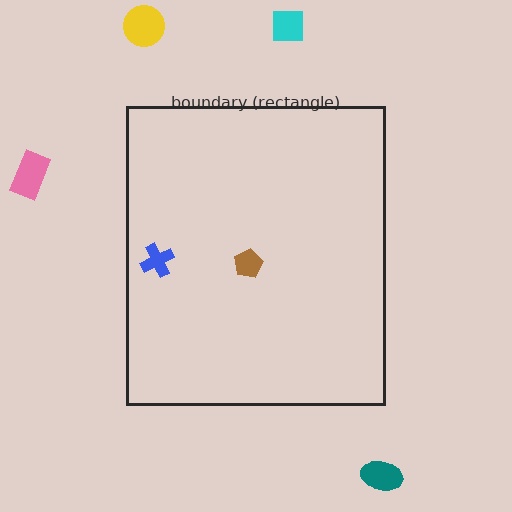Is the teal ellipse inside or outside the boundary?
Outside.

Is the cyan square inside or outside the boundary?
Outside.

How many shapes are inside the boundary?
2 inside, 4 outside.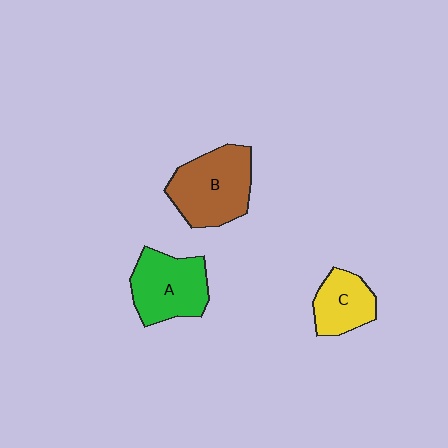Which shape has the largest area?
Shape B (brown).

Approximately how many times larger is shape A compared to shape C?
Approximately 1.4 times.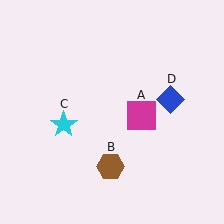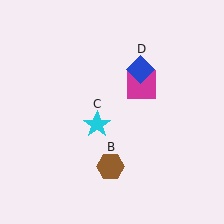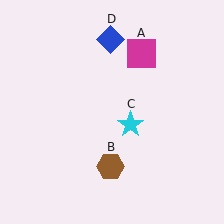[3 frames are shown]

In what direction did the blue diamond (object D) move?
The blue diamond (object D) moved up and to the left.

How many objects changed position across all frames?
3 objects changed position: magenta square (object A), cyan star (object C), blue diamond (object D).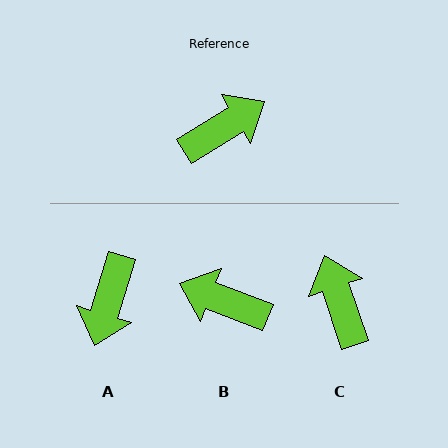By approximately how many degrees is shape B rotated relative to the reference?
Approximately 127 degrees counter-clockwise.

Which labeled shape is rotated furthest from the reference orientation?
A, about 138 degrees away.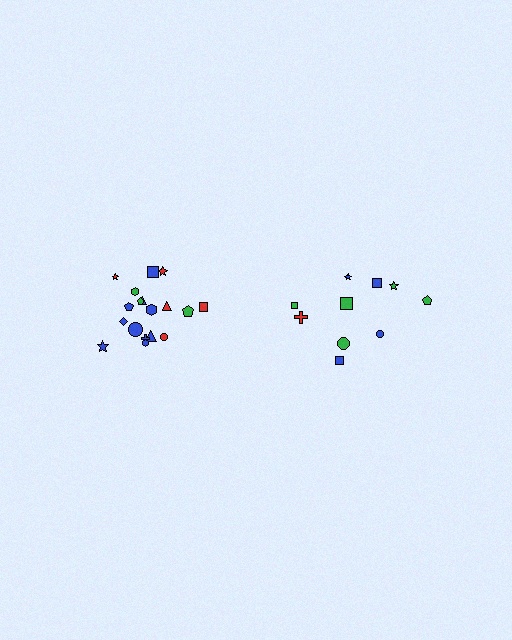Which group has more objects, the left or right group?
The left group.